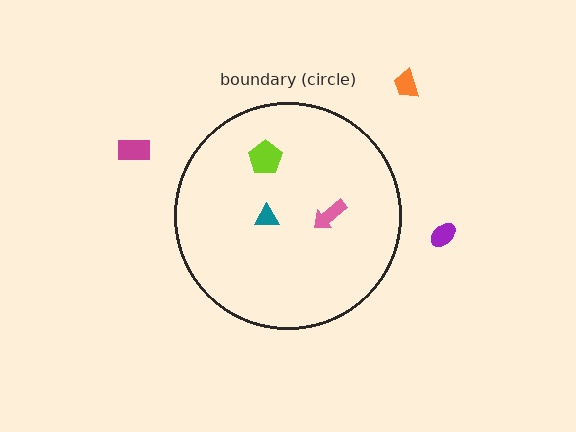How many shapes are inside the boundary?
3 inside, 3 outside.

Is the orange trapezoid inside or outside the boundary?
Outside.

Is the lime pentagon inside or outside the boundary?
Inside.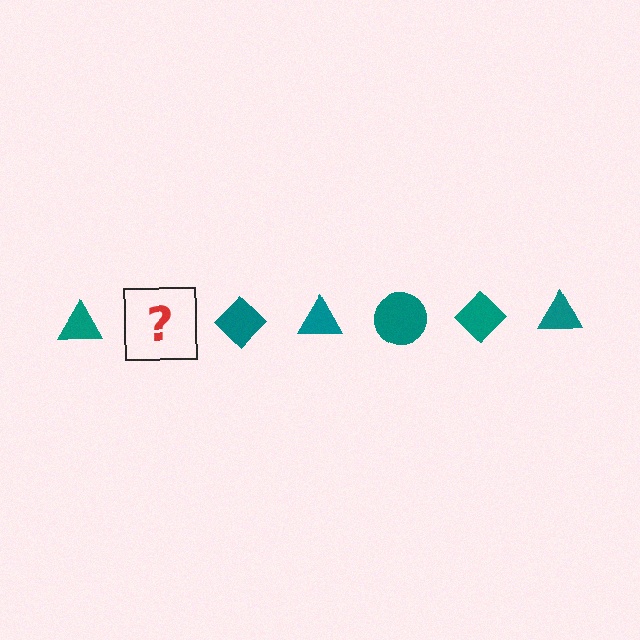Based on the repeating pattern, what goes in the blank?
The blank should be a teal circle.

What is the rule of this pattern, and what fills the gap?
The rule is that the pattern cycles through triangle, circle, diamond shapes in teal. The gap should be filled with a teal circle.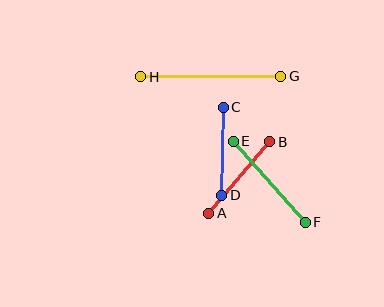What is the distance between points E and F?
The distance is approximately 108 pixels.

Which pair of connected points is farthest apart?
Points G and H are farthest apart.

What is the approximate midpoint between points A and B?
The midpoint is at approximately (239, 177) pixels.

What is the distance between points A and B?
The distance is approximately 94 pixels.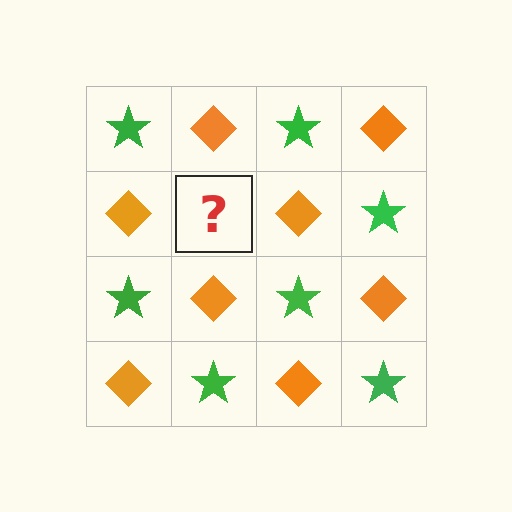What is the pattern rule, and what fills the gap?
The rule is that it alternates green star and orange diamond in a checkerboard pattern. The gap should be filled with a green star.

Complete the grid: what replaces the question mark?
The question mark should be replaced with a green star.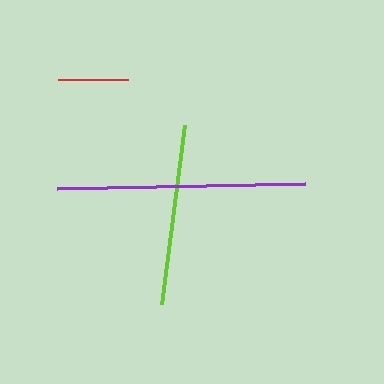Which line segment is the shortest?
The red line is the shortest at approximately 70 pixels.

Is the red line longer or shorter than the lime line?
The lime line is longer than the red line.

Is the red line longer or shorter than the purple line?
The purple line is longer than the red line.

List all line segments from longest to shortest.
From longest to shortest: purple, lime, red.